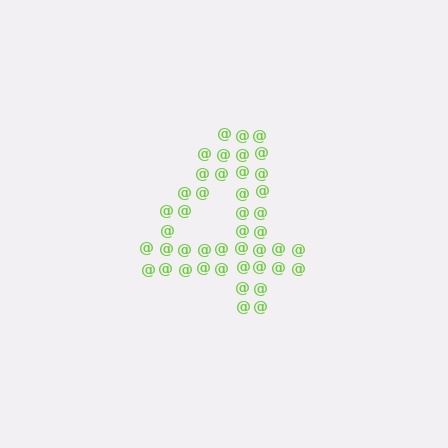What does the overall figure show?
The overall figure shows the digit 4.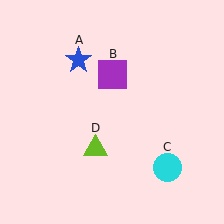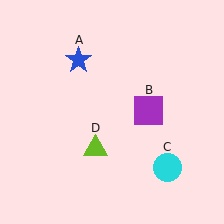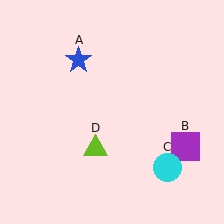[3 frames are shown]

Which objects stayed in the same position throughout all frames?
Blue star (object A) and cyan circle (object C) and lime triangle (object D) remained stationary.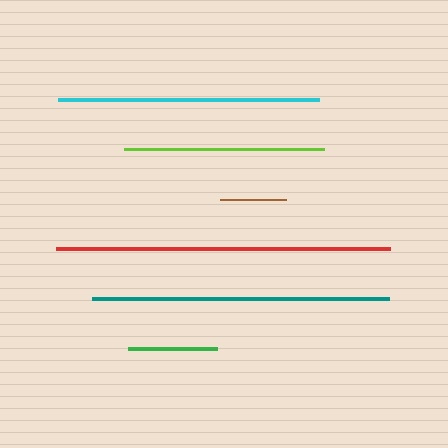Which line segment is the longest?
The red line is the longest at approximately 333 pixels.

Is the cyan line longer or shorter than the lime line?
The cyan line is longer than the lime line.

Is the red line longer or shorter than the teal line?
The red line is longer than the teal line.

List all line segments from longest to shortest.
From longest to shortest: red, teal, cyan, lime, green, brown.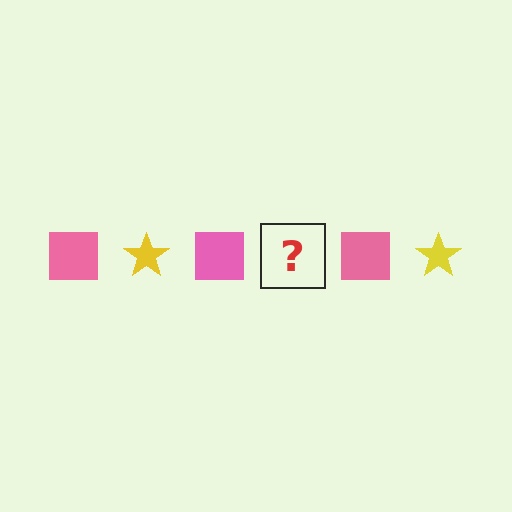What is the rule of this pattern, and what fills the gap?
The rule is that the pattern alternates between pink square and yellow star. The gap should be filled with a yellow star.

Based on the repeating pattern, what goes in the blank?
The blank should be a yellow star.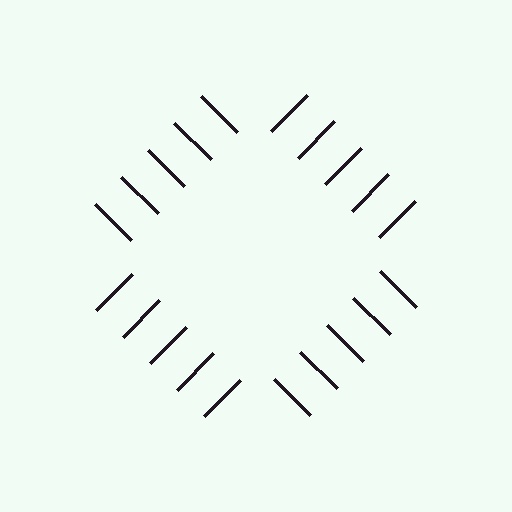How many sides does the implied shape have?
4 sides — the line-ends trace a square.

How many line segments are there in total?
20 — 5 along each of the 4 edges.